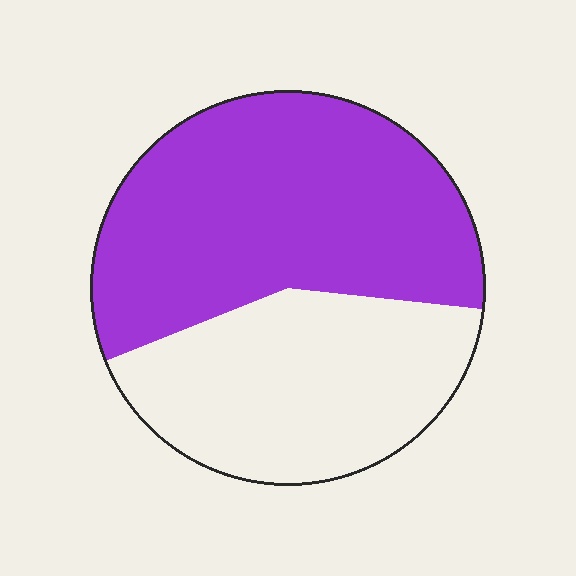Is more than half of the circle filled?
Yes.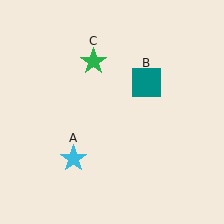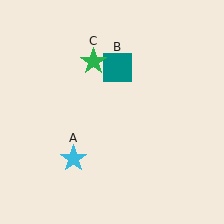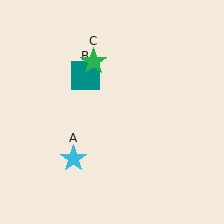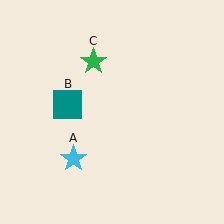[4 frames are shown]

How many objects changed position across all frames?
1 object changed position: teal square (object B).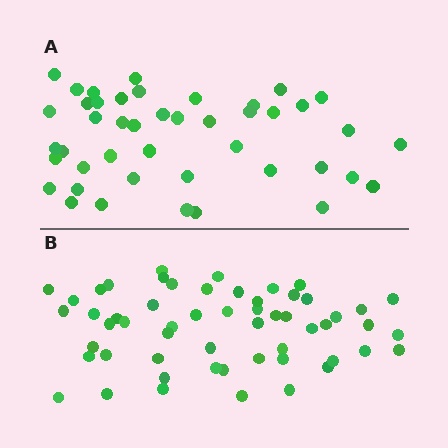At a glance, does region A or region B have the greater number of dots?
Region B (the bottom region) has more dots.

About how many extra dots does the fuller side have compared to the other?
Region B has roughly 12 or so more dots than region A.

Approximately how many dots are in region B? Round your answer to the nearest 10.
About 60 dots. (The exact count is 56, which rounds to 60.)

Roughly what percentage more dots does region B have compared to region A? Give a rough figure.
About 25% more.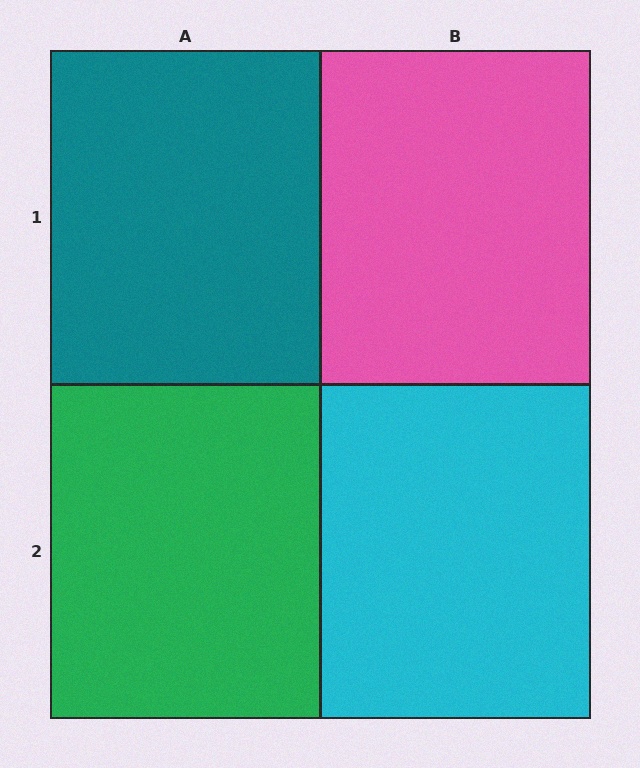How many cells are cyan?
1 cell is cyan.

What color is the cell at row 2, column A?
Green.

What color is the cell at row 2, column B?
Cyan.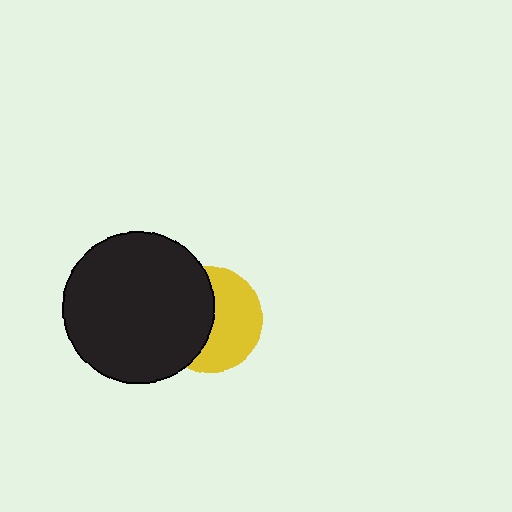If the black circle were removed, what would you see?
You would see the complete yellow circle.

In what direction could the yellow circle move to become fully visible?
The yellow circle could move right. That would shift it out from behind the black circle entirely.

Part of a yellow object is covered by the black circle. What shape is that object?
It is a circle.